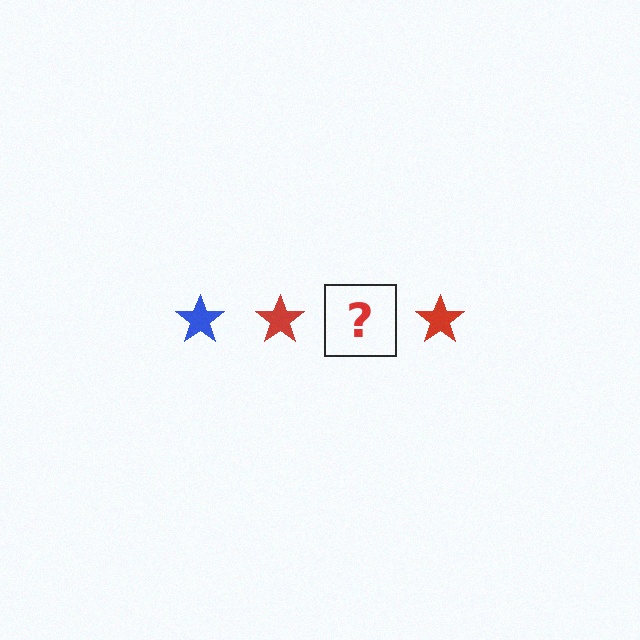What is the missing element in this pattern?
The missing element is a blue star.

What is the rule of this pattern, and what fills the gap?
The rule is that the pattern cycles through blue, red stars. The gap should be filled with a blue star.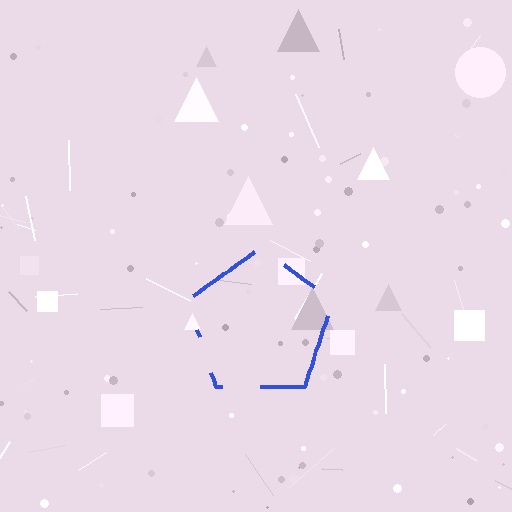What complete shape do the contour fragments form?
The contour fragments form a pentagon.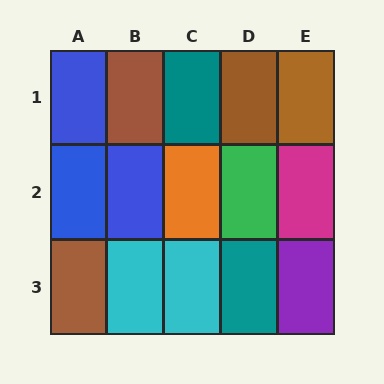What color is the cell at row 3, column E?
Purple.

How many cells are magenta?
1 cell is magenta.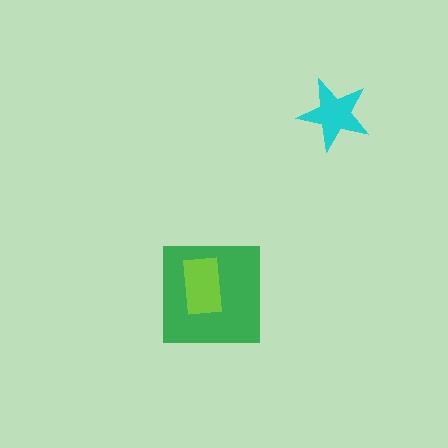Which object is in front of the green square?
The lime rectangle is in front of the green square.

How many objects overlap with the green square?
1 object overlaps with the green square.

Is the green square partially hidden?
Yes, it is partially covered by another shape.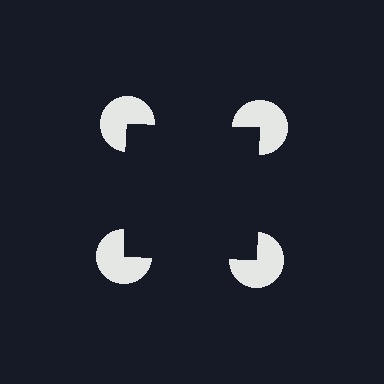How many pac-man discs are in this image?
There are 4 — one at each vertex of the illusory square.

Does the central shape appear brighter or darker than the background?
It typically appears slightly darker than the background, even though no actual brightness change is drawn.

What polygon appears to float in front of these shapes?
An illusory square — its edges are inferred from the aligned wedge cuts in the pac-man discs, not physically drawn.